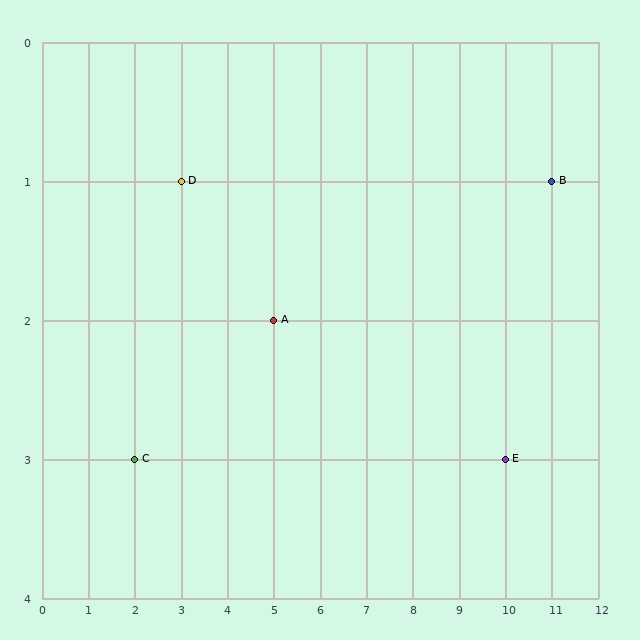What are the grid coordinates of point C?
Point C is at grid coordinates (2, 3).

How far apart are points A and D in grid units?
Points A and D are 2 columns and 1 row apart (about 2.2 grid units diagonally).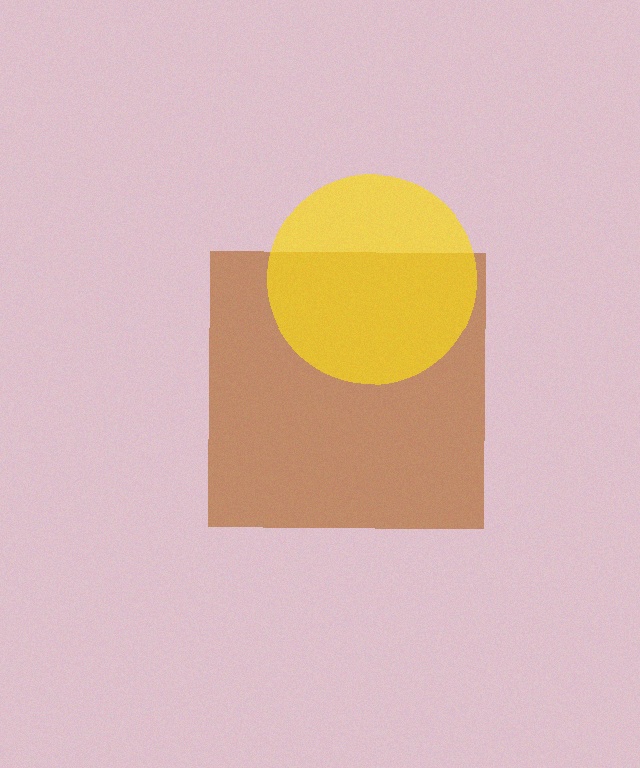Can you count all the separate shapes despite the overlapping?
Yes, there are 2 separate shapes.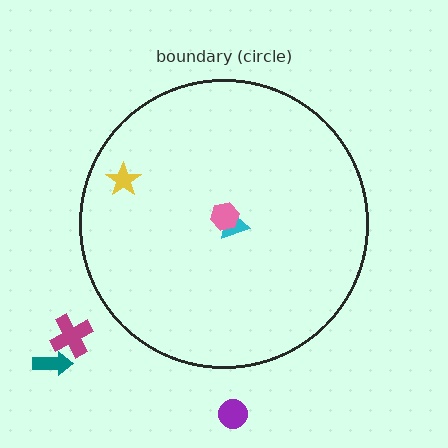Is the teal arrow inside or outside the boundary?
Outside.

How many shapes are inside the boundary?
3 inside, 3 outside.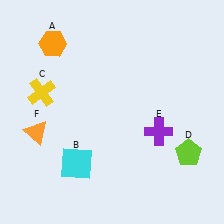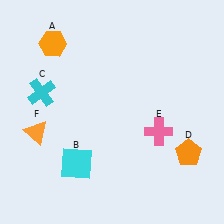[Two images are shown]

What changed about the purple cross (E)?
In Image 1, E is purple. In Image 2, it changed to pink.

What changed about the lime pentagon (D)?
In Image 1, D is lime. In Image 2, it changed to orange.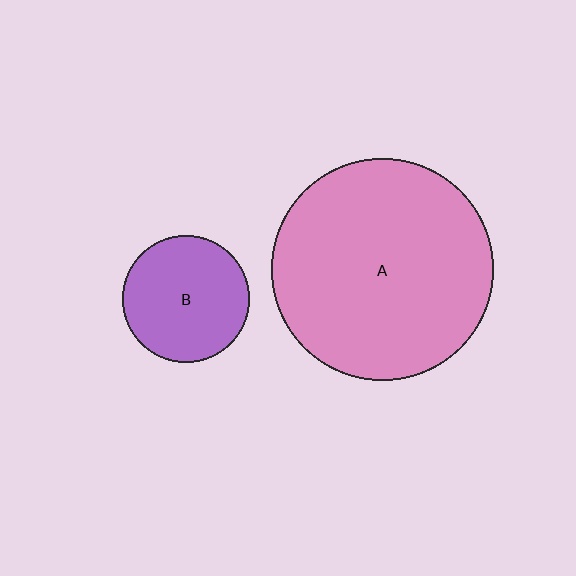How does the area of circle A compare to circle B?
Approximately 3.1 times.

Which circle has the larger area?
Circle A (pink).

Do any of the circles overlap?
No, none of the circles overlap.